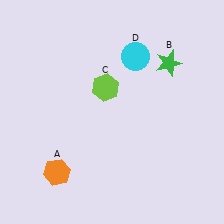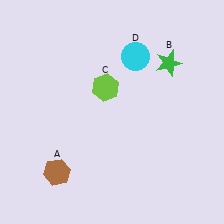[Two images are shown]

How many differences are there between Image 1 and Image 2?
There is 1 difference between the two images.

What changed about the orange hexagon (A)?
In Image 1, A is orange. In Image 2, it changed to brown.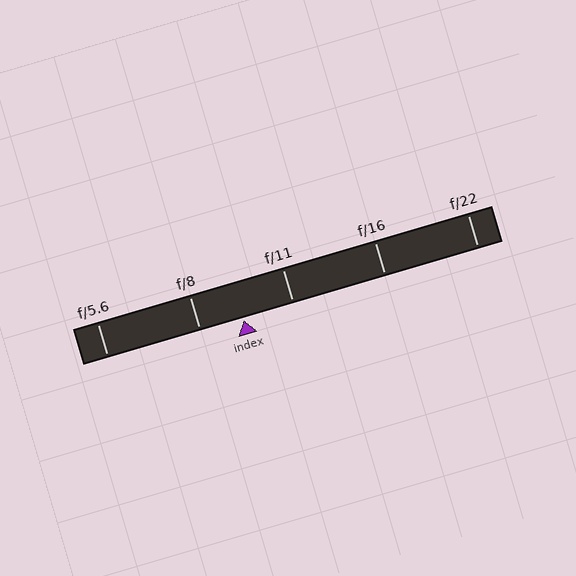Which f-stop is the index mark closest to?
The index mark is closest to f/8.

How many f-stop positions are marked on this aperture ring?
There are 5 f-stop positions marked.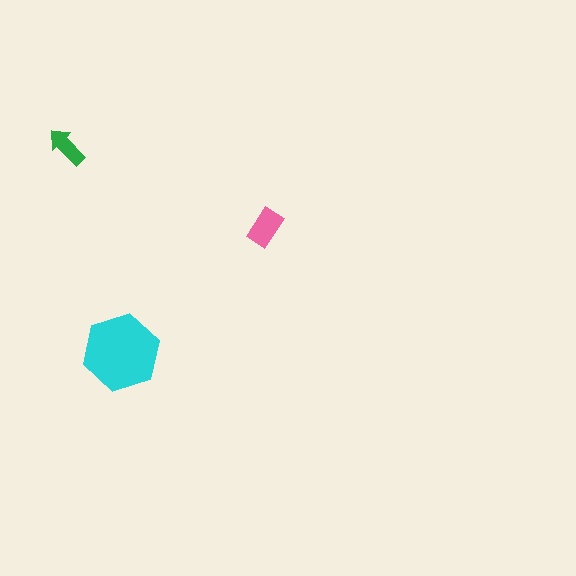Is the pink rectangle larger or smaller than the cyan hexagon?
Smaller.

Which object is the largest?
The cyan hexagon.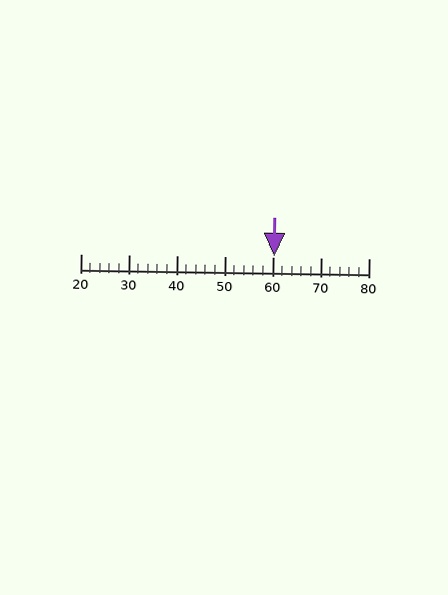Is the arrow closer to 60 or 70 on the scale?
The arrow is closer to 60.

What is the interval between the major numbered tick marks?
The major tick marks are spaced 10 units apart.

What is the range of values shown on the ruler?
The ruler shows values from 20 to 80.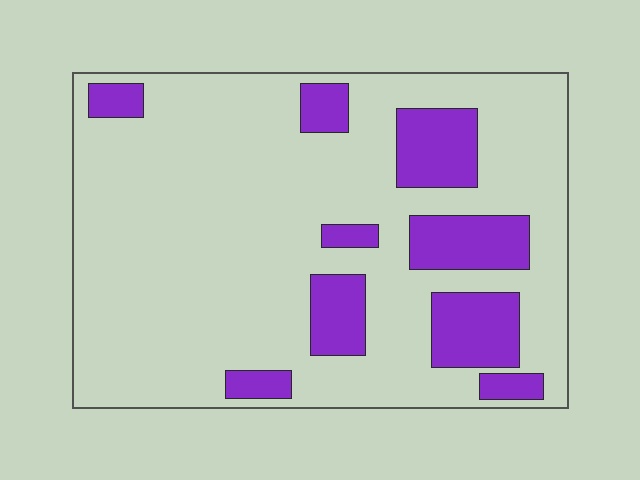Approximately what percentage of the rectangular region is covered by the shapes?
Approximately 20%.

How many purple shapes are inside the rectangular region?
9.